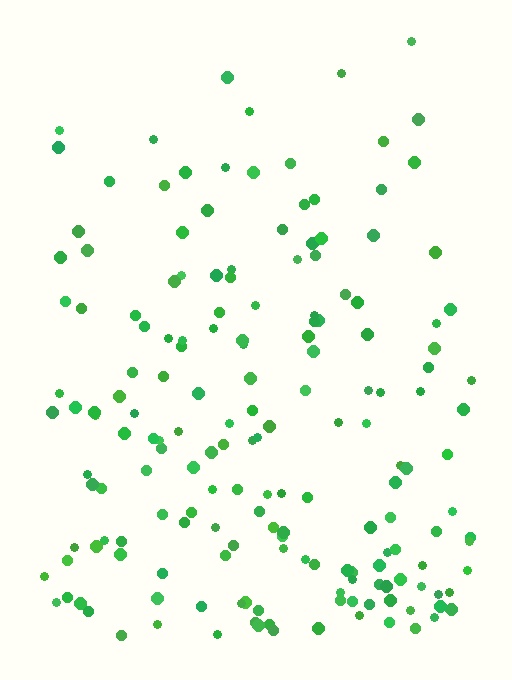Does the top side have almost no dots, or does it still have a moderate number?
Still a moderate number, just noticeably fewer than the bottom.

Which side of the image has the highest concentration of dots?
The bottom.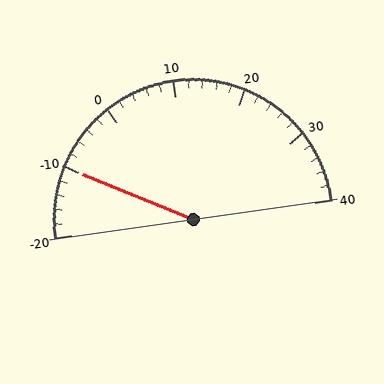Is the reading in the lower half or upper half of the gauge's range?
The reading is in the lower half of the range (-20 to 40).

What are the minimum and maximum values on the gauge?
The gauge ranges from -20 to 40.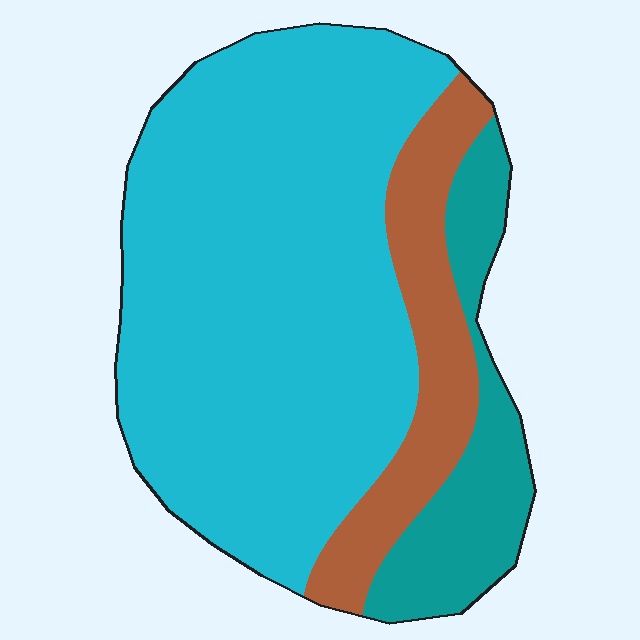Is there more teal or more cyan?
Cyan.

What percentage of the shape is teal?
Teal covers 15% of the shape.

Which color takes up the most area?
Cyan, at roughly 70%.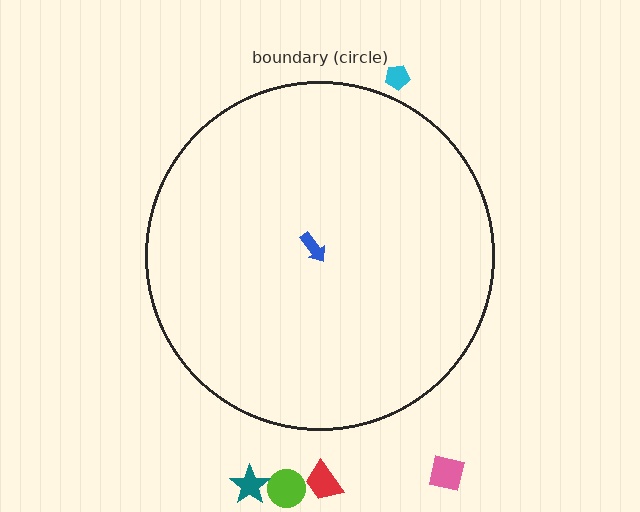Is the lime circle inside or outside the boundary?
Outside.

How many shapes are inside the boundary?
1 inside, 5 outside.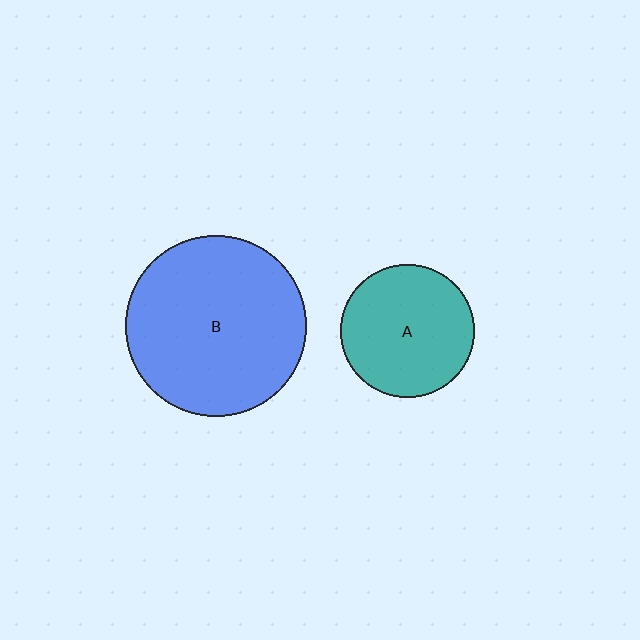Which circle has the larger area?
Circle B (blue).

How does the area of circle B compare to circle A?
Approximately 1.8 times.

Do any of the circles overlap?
No, none of the circles overlap.